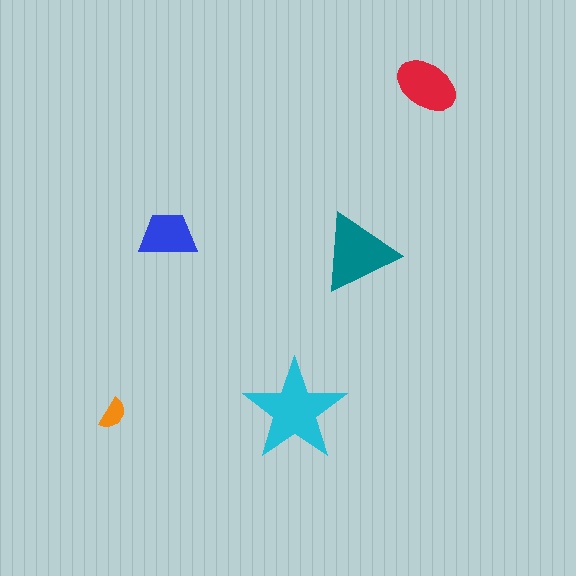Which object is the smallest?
The orange semicircle.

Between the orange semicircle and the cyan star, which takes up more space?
The cyan star.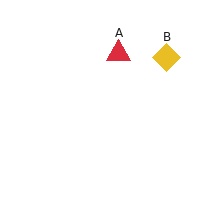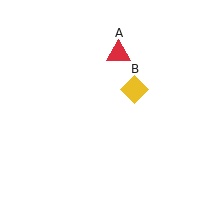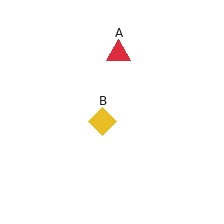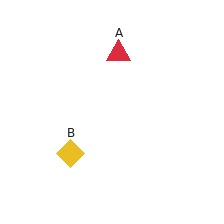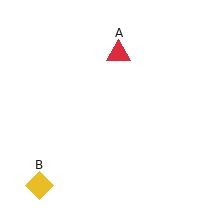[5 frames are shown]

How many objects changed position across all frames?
1 object changed position: yellow diamond (object B).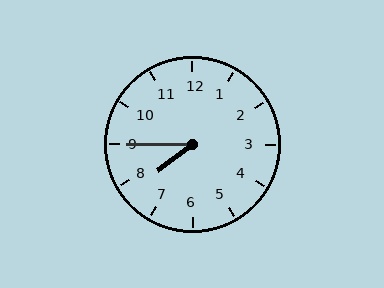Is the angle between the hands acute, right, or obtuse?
It is acute.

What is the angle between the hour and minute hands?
Approximately 38 degrees.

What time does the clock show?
7:45.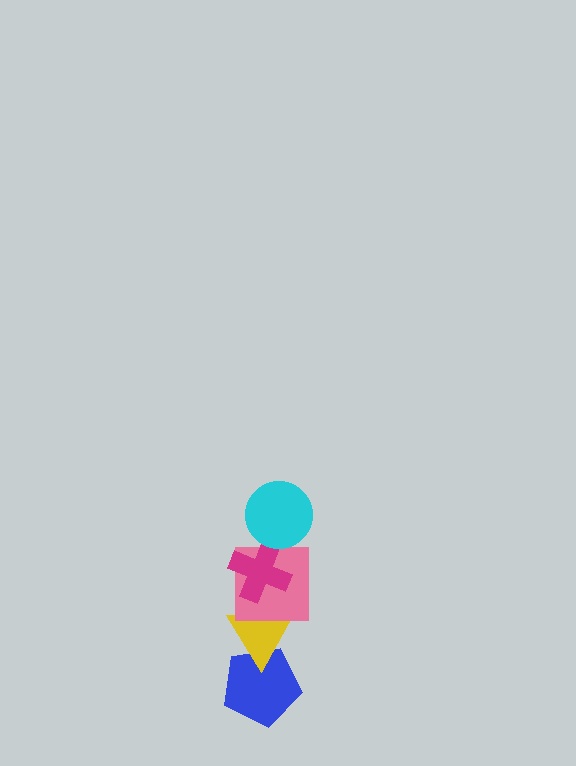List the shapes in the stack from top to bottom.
From top to bottom: the cyan circle, the magenta cross, the pink square, the yellow triangle, the blue pentagon.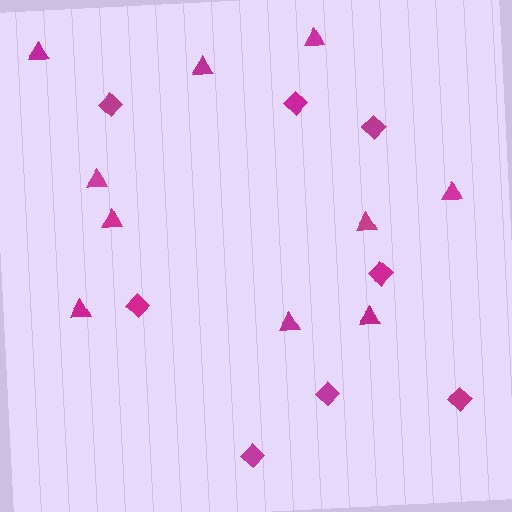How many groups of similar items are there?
There are 2 groups: one group of triangles (10) and one group of diamonds (8).